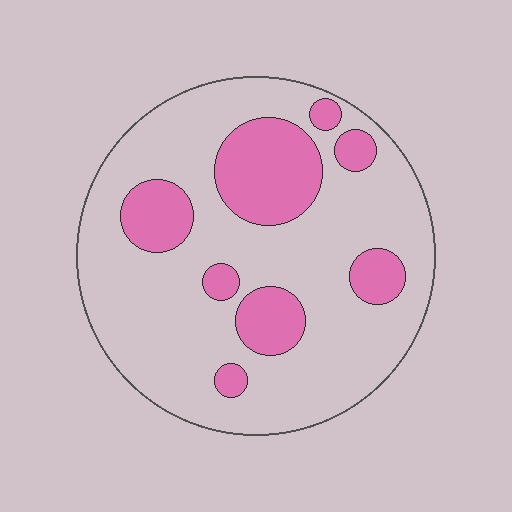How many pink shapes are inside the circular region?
8.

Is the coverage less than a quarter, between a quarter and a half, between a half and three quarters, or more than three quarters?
Less than a quarter.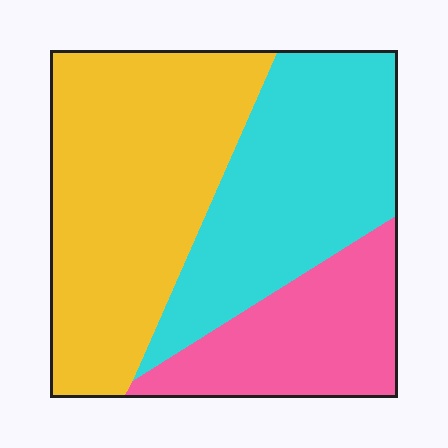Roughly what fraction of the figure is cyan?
Cyan takes up about one third (1/3) of the figure.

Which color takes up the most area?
Yellow, at roughly 45%.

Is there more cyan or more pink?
Cyan.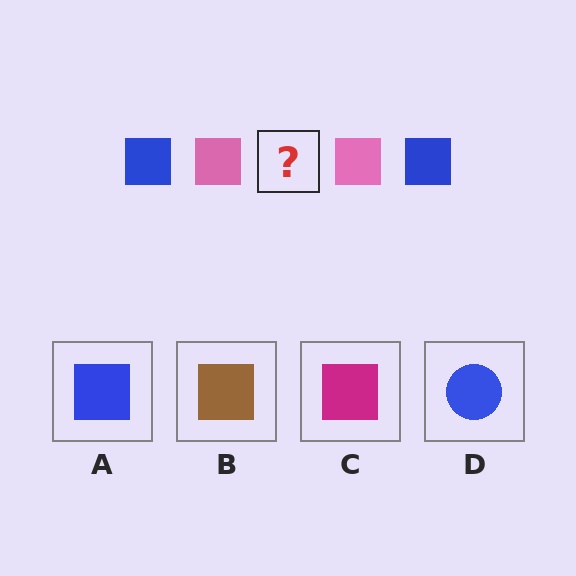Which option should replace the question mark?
Option A.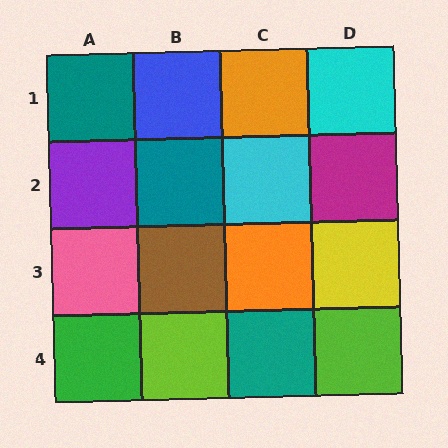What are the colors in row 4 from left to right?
Green, lime, teal, lime.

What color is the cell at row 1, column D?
Cyan.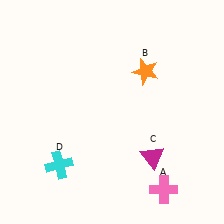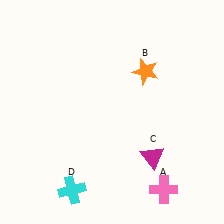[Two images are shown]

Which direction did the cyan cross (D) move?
The cyan cross (D) moved down.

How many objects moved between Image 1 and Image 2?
1 object moved between the two images.